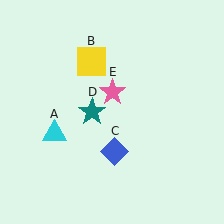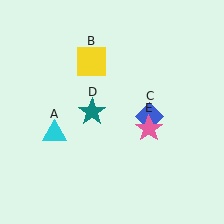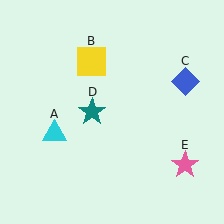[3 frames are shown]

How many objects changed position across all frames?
2 objects changed position: blue diamond (object C), pink star (object E).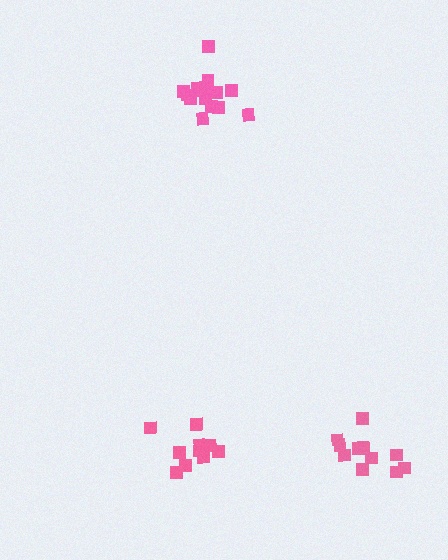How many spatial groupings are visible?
There are 3 spatial groupings.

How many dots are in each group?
Group 1: 11 dots, Group 2: 10 dots, Group 3: 14 dots (35 total).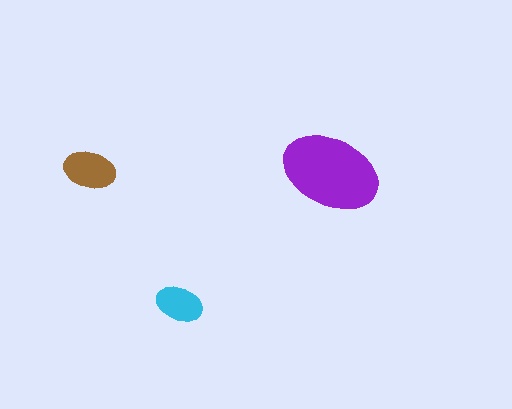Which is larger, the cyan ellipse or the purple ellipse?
The purple one.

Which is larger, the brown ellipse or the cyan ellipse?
The brown one.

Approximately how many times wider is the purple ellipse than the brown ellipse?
About 2 times wider.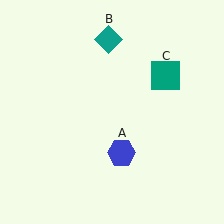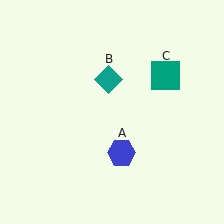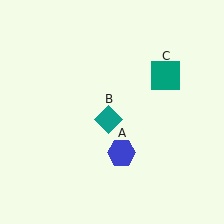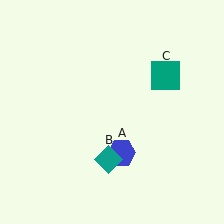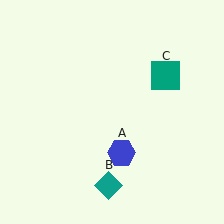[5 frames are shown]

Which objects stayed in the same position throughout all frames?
Blue hexagon (object A) and teal square (object C) remained stationary.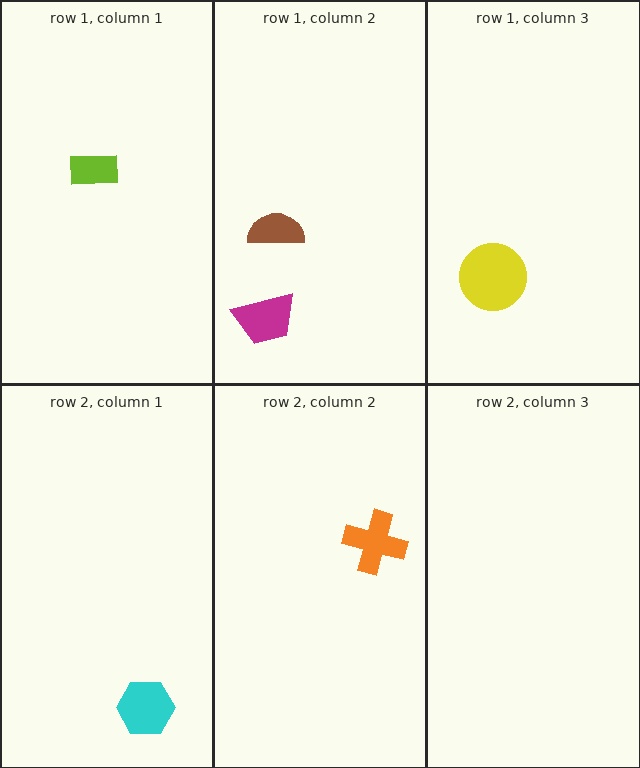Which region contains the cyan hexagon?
The row 2, column 1 region.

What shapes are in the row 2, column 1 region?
The cyan hexagon.